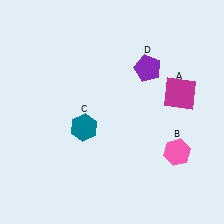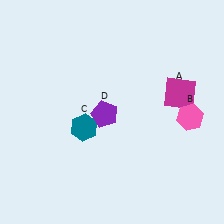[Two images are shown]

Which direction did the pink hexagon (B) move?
The pink hexagon (B) moved up.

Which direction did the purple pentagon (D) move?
The purple pentagon (D) moved down.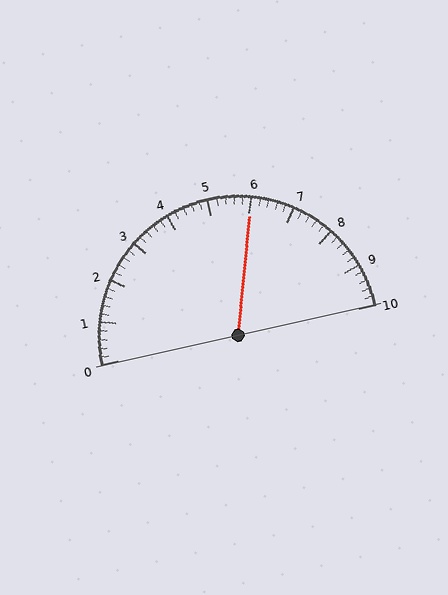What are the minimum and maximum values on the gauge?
The gauge ranges from 0 to 10.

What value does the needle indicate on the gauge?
The needle indicates approximately 6.0.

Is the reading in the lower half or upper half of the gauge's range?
The reading is in the upper half of the range (0 to 10).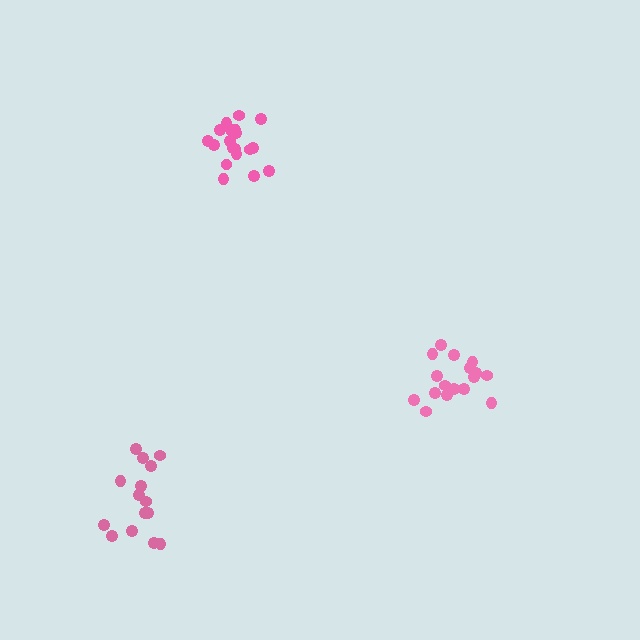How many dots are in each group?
Group 1: 15 dots, Group 2: 19 dots, Group 3: 17 dots (51 total).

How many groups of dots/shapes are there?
There are 3 groups.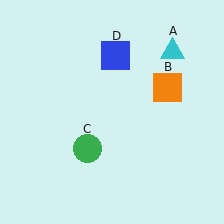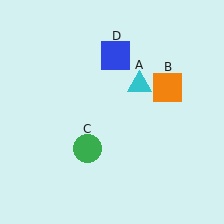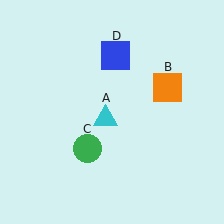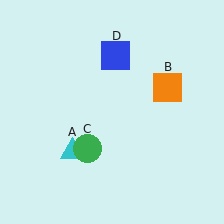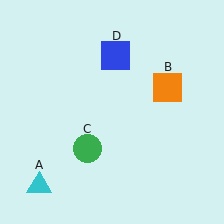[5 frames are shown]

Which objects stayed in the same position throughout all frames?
Orange square (object B) and green circle (object C) and blue square (object D) remained stationary.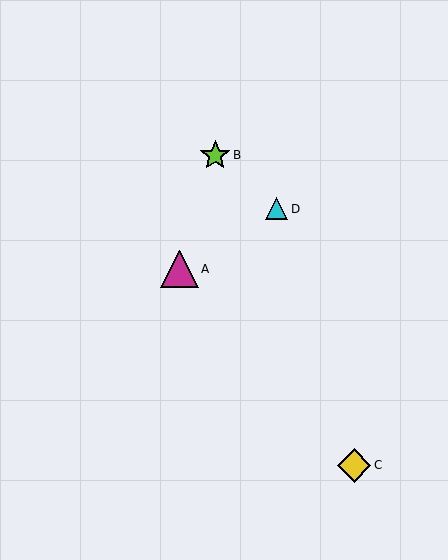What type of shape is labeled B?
Shape B is a lime star.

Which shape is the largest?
The magenta triangle (labeled A) is the largest.